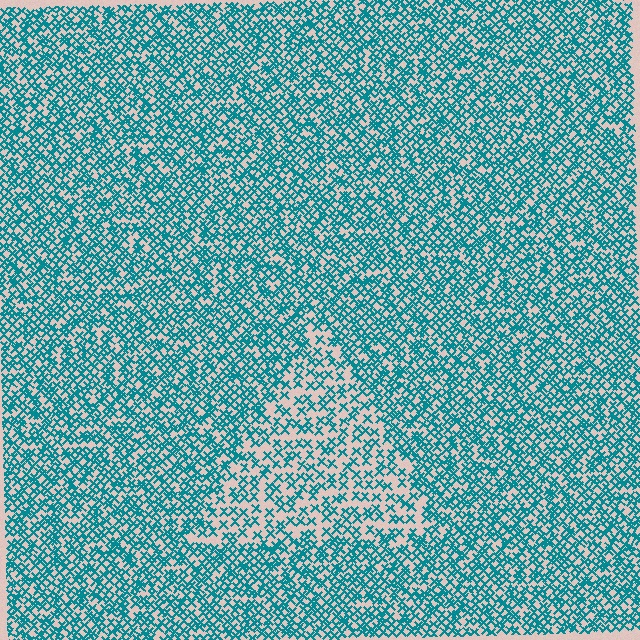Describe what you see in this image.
The image contains small teal elements arranged at two different densities. A triangle-shaped region is visible where the elements are less densely packed than the surrounding area.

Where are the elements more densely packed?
The elements are more densely packed outside the triangle boundary.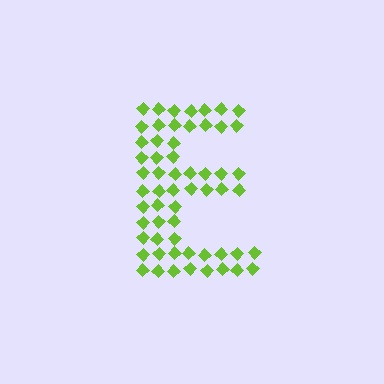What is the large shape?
The large shape is the letter E.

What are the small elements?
The small elements are diamonds.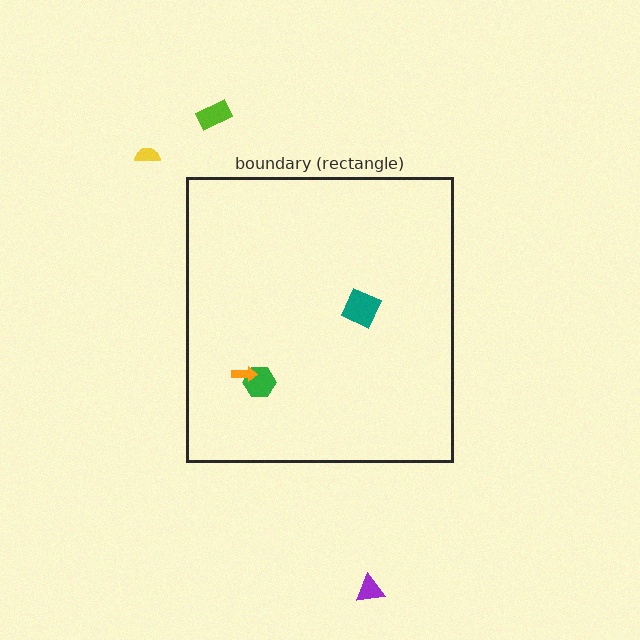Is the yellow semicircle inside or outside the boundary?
Outside.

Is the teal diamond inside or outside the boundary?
Inside.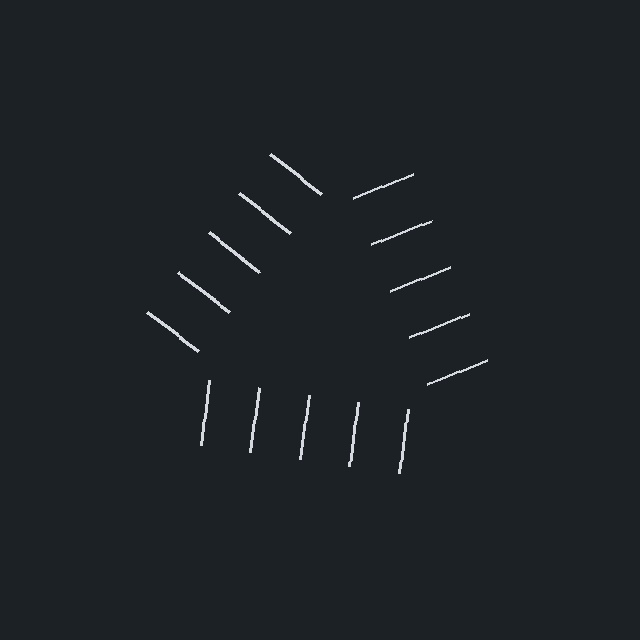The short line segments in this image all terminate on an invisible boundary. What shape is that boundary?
An illusory triangle — the line segments terminate on its edges but no continuous stroke is drawn.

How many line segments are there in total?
15 — 5 along each of the 3 edges.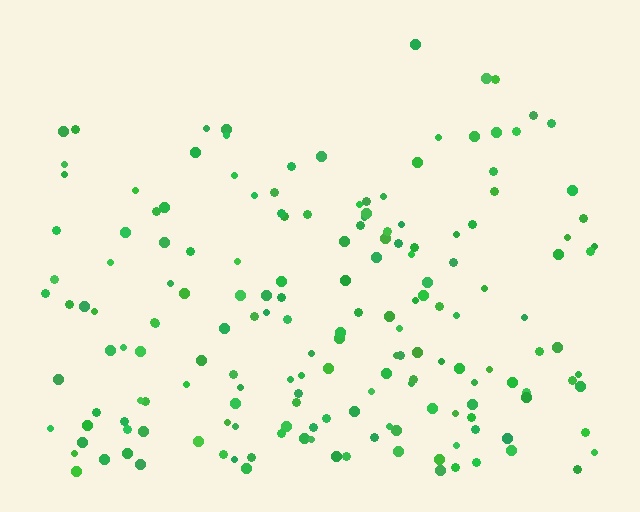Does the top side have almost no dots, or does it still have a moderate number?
Still a moderate number, just noticeably fewer than the bottom.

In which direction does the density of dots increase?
From top to bottom, with the bottom side densest.